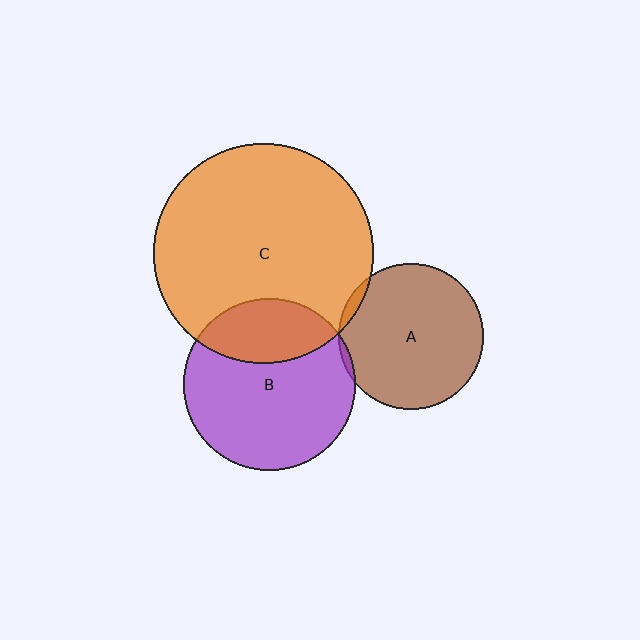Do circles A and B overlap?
Yes.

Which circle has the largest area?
Circle C (orange).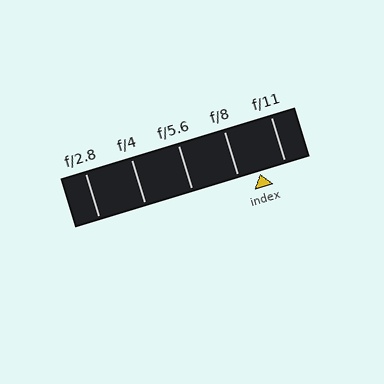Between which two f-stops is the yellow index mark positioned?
The index mark is between f/8 and f/11.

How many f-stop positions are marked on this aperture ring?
There are 5 f-stop positions marked.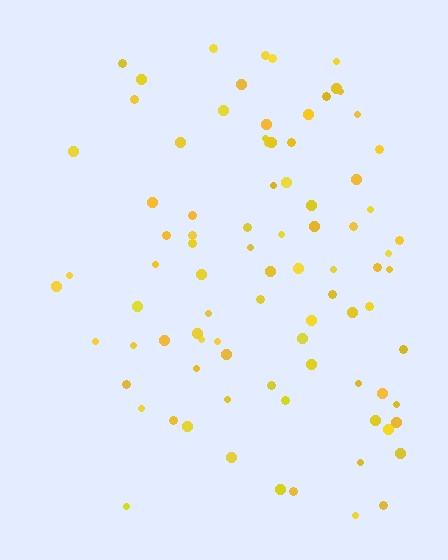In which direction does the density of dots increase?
From left to right, with the right side densest.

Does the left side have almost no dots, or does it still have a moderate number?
Still a moderate number, just noticeably fewer than the right.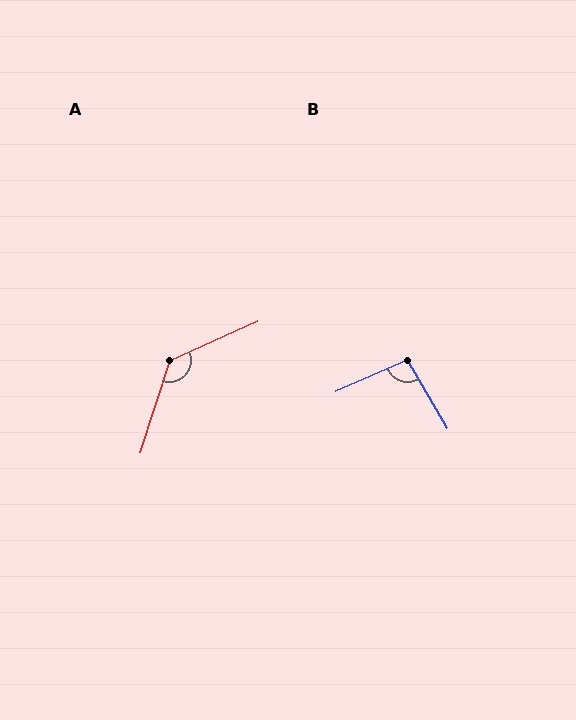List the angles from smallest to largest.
B (96°), A (132°).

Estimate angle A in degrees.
Approximately 132 degrees.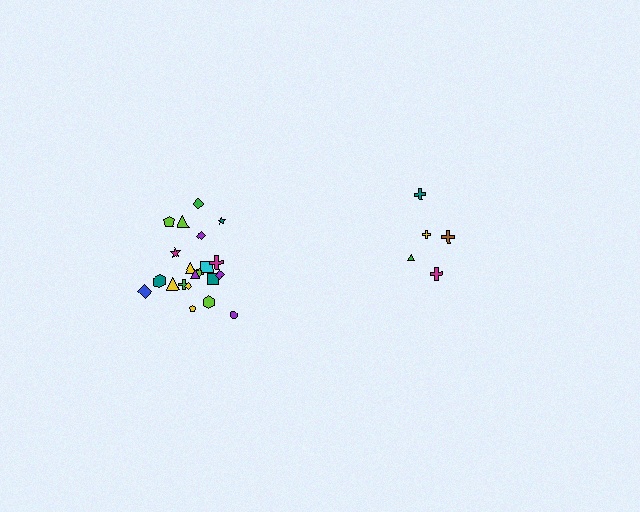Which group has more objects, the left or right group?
The left group.